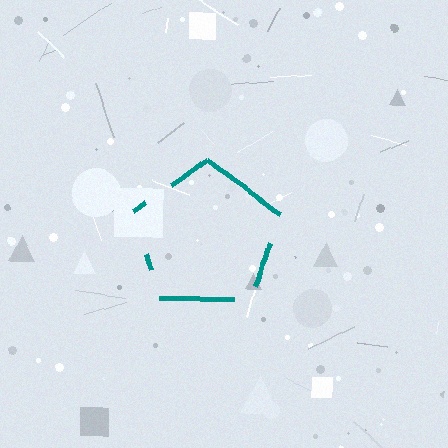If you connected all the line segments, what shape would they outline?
They would outline a pentagon.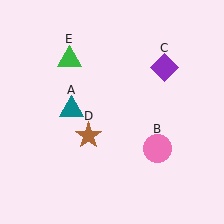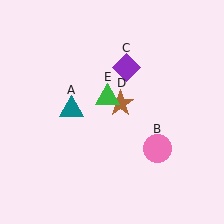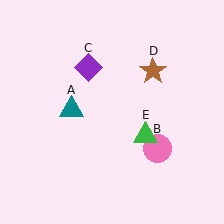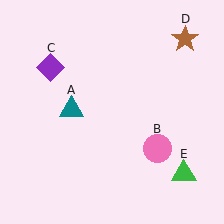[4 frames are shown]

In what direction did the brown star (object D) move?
The brown star (object D) moved up and to the right.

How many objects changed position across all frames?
3 objects changed position: purple diamond (object C), brown star (object D), green triangle (object E).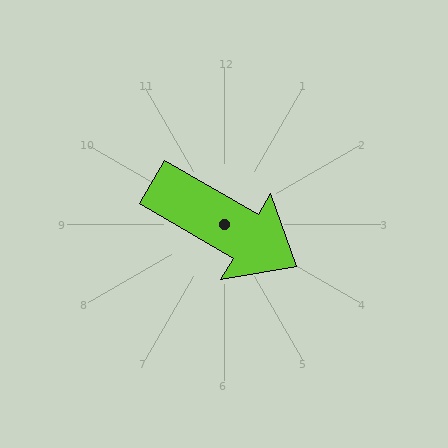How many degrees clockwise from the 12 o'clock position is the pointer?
Approximately 120 degrees.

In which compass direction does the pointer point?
Southeast.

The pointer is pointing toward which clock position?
Roughly 4 o'clock.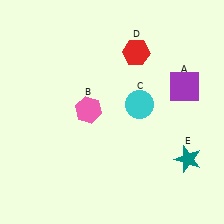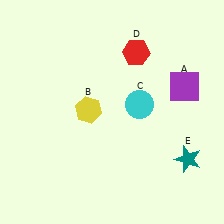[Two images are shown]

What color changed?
The hexagon (B) changed from pink in Image 1 to yellow in Image 2.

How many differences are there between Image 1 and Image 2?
There is 1 difference between the two images.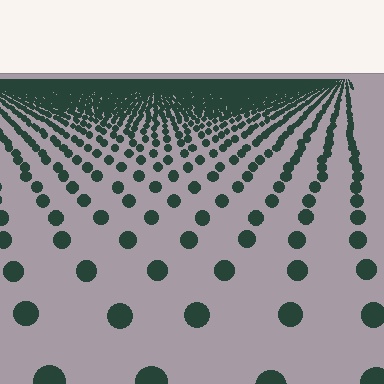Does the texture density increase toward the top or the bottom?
Density increases toward the top.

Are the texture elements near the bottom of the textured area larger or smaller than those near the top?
Larger. Near the bottom, elements are closer to the viewer and appear at a bigger on-screen size.